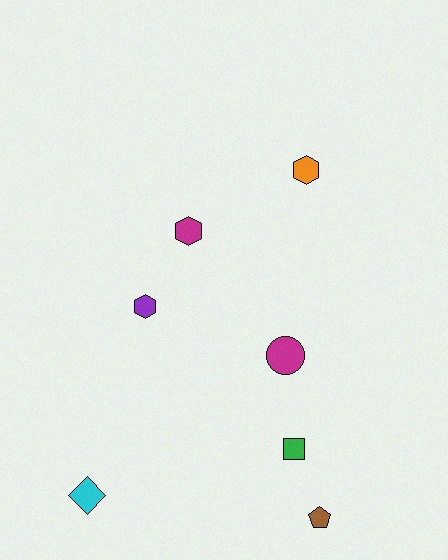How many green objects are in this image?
There is 1 green object.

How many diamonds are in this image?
There is 1 diamond.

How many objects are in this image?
There are 7 objects.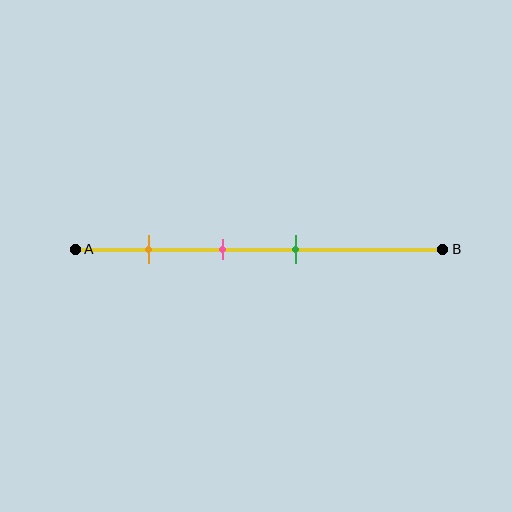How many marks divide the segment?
There are 3 marks dividing the segment.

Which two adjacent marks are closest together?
The pink and green marks are the closest adjacent pair.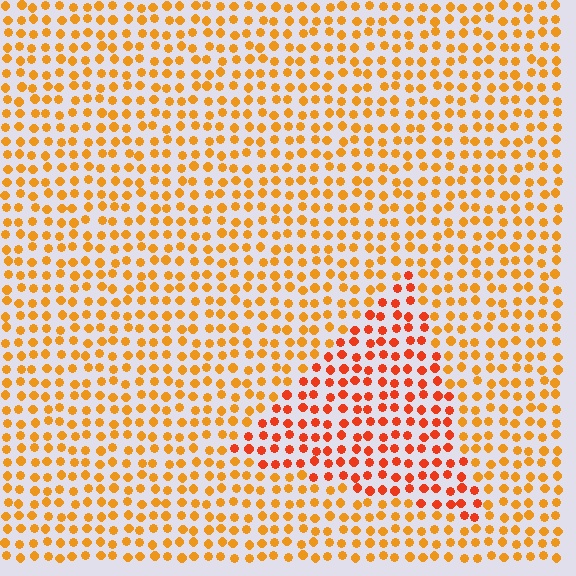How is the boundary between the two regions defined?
The boundary is defined purely by a slight shift in hue (about 27 degrees). Spacing, size, and orientation are identical on both sides.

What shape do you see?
I see a triangle.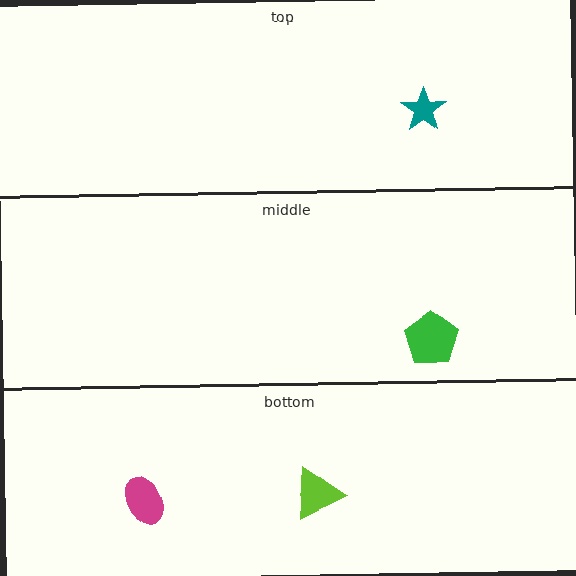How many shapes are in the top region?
1.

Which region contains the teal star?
The top region.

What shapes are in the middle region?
The green pentagon.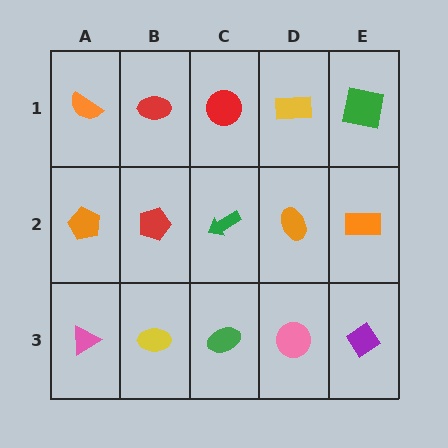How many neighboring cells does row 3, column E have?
2.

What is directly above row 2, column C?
A red circle.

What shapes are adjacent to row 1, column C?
A green arrow (row 2, column C), a red ellipse (row 1, column B), a yellow rectangle (row 1, column D).